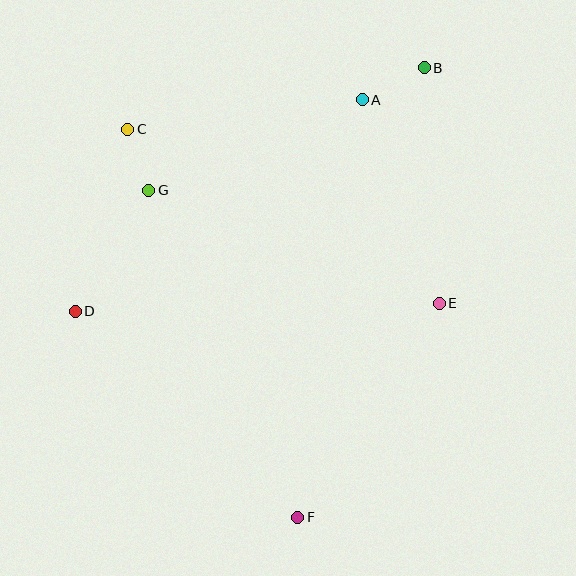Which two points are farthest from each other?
Points B and F are farthest from each other.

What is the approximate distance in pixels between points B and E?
The distance between B and E is approximately 236 pixels.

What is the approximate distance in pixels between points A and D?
The distance between A and D is approximately 356 pixels.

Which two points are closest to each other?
Points C and G are closest to each other.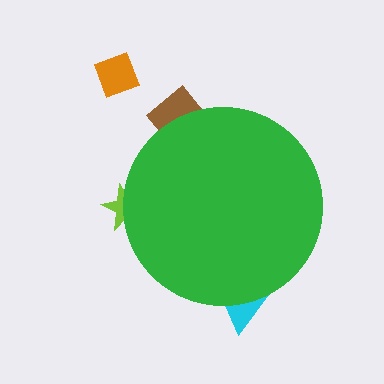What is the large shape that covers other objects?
A green circle.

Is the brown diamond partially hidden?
Yes, the brown diamond is partially hidden behind the green circle.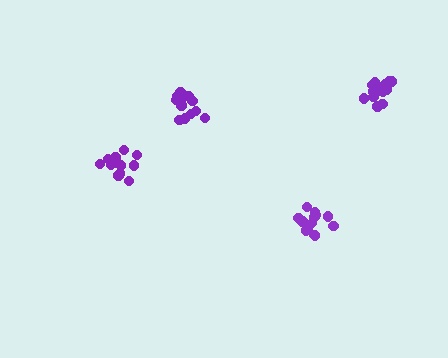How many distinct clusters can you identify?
There are 4 distinct clusters.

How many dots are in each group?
Group 1: 14 dots, Group 2: 13 dots, Group 3: 13 dots, Group 4: 14 dots (54 total).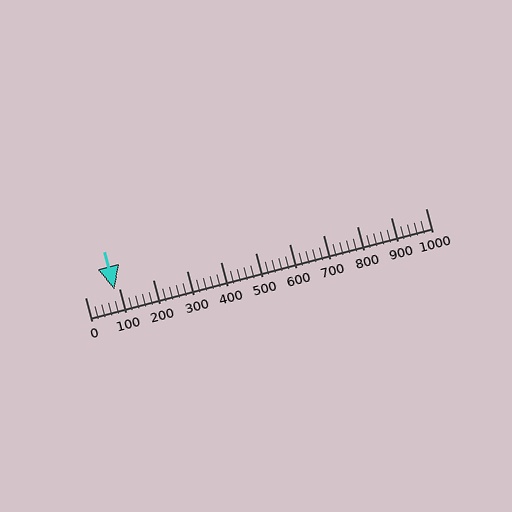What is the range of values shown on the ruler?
The ruler shows values from 0 to 1000.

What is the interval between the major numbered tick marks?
The major tick marks are spaced 100 units apart.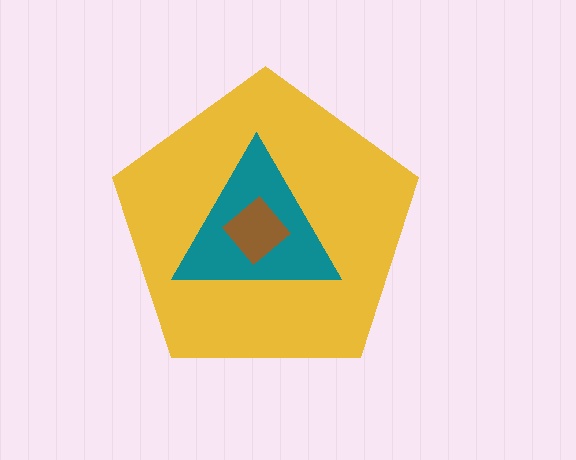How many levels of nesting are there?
3.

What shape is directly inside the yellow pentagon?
The teal triangle.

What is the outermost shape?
The yellow pentagon.